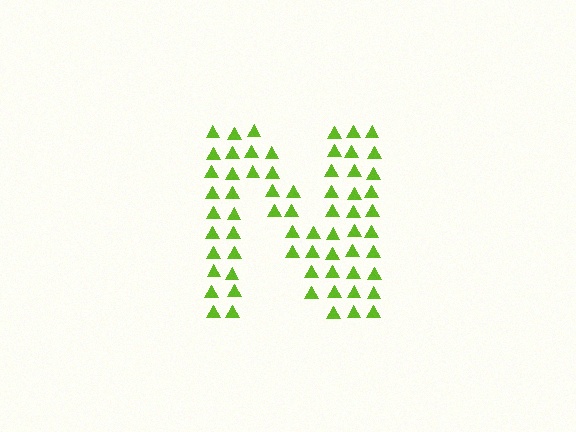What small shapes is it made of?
It is made of small triangles.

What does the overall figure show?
The overall figure shows the letter N.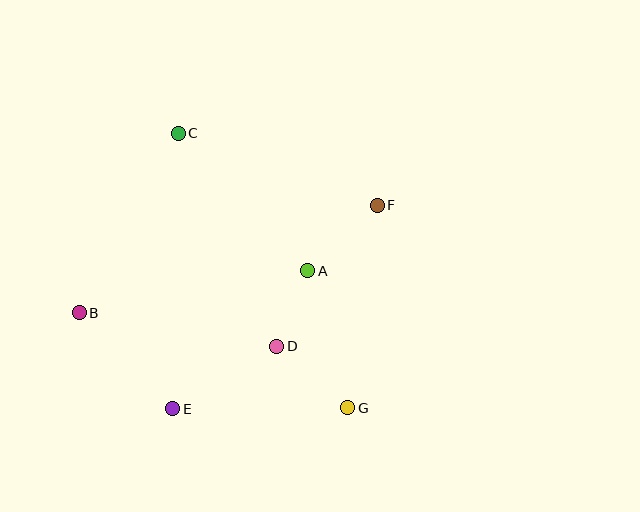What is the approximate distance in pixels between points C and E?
The distance between C and E is approximately 275 pixels.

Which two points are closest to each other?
Points A and D are closest to each other.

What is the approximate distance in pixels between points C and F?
The distance between C and F is approximately 212 pixels.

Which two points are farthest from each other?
Points C and G are farthest from each other.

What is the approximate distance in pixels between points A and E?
The distance between A and E is approximately 193 pixels.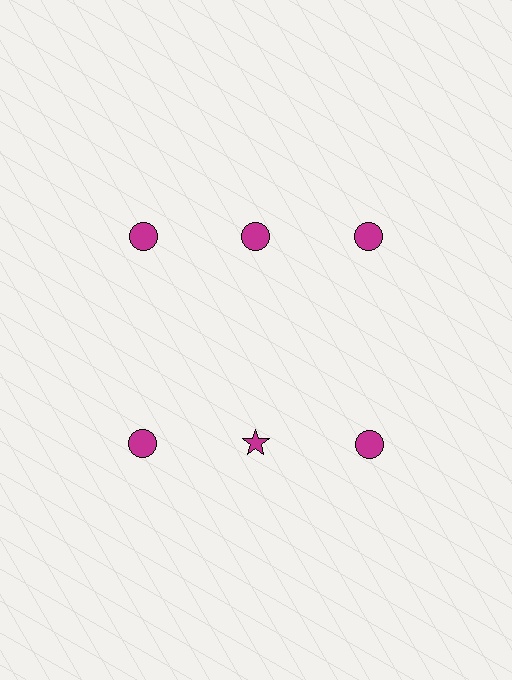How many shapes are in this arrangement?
There are 6 shapes arranged in a grid pattern.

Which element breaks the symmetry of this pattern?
The magenta star in the second row, second from left column breaks the symmetry. All other shapes are magenta circles.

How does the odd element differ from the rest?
It has a different shape: star instead of circle.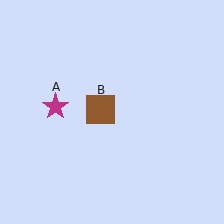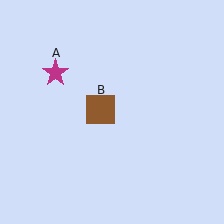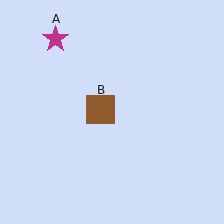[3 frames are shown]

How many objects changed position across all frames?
1 object changed position: magenta star (object A).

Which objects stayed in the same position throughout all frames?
Brown square (object B) remained stationary.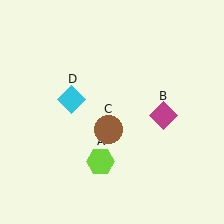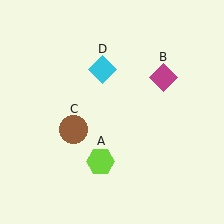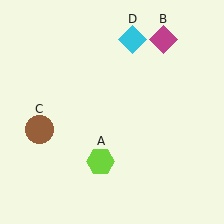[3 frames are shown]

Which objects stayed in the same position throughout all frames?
Lime hexagon (object A) remained stationary.